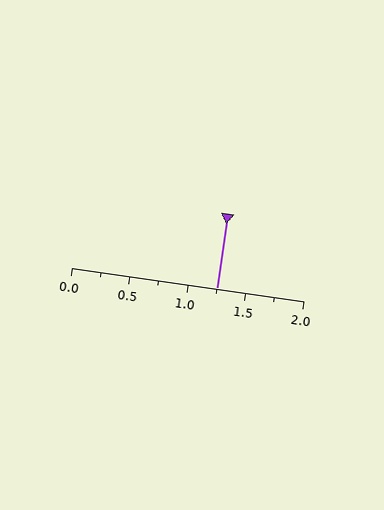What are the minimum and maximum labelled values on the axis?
The axis runs from 0.0 to 2.0.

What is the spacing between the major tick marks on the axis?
The major ticks are spaced 0.5 apart.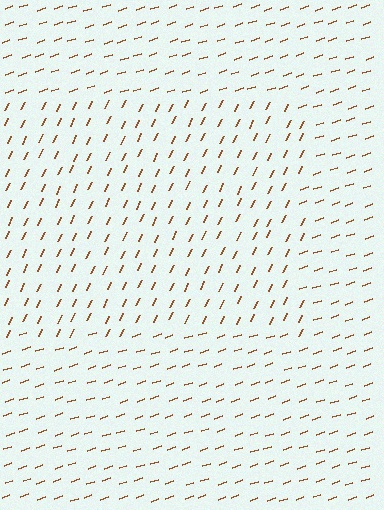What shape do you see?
I see a rectangle.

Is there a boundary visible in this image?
Yes, there is a texture boundary formed by a change in line orientation.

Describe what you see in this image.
The image is filled with small brown line segments. A rectangle region in the image has lines oriented differently from the surrounding lines, creating a visible texture boundary.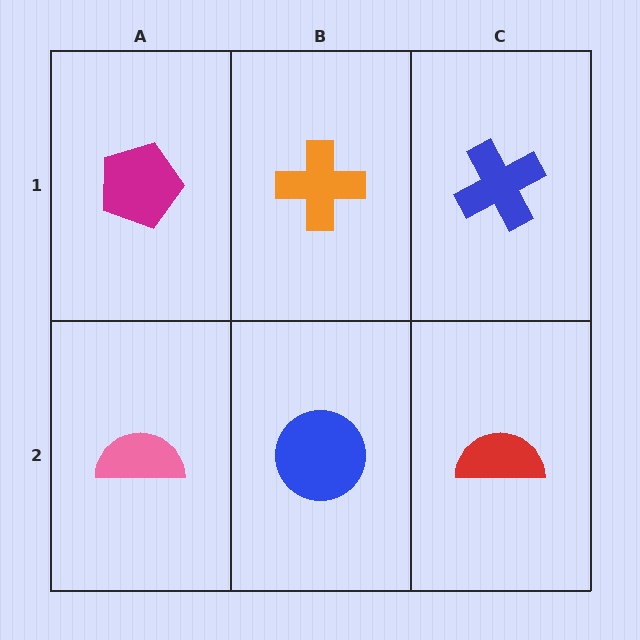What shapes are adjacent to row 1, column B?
A blue circle (row 2, column B), a magenta pentagon (row 1, column A), a blue cross (row 1, column C).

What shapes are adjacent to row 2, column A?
A magenta pentagon (row 1, column A), a blue circle (row 2, column B).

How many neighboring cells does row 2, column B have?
3.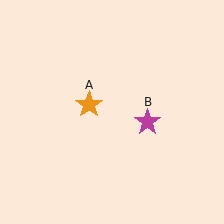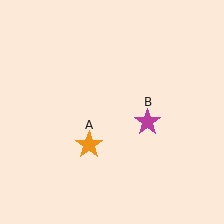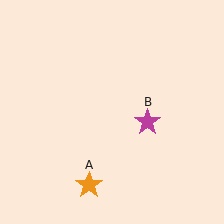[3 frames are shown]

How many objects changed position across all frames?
1 object changed position: orange star (object A).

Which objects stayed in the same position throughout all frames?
Magenta star (object B) remained stationary.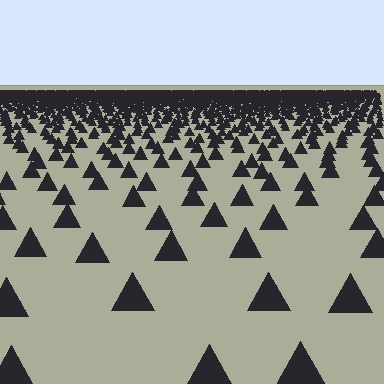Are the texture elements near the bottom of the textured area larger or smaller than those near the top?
Larger. Near the bottom, elements are closer to the viewer and appear at a bigger on-screen size.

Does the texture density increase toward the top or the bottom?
Density increases toward the top.